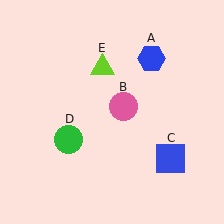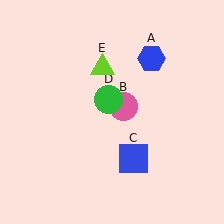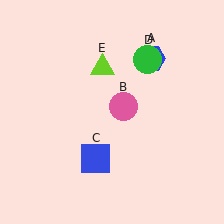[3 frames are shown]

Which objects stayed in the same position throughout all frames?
Blue hexagon (object A) and pink circle (object B) and lime triangle (object E) remained stationary.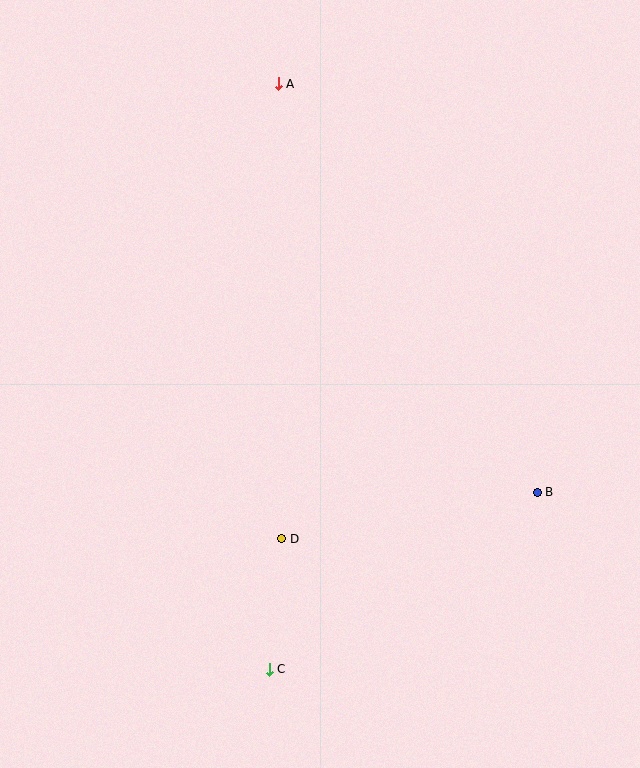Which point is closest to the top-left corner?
Point A is closest to the top-left corner.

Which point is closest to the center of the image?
Point D at (282, 539) is closest to the center.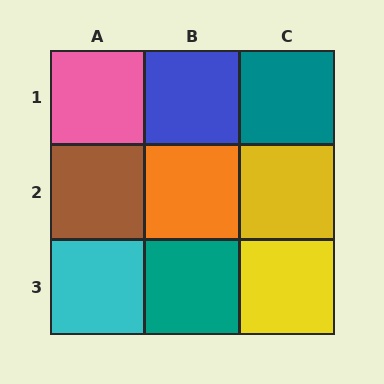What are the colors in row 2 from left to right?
Brown, orange, yellow.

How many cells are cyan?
1 cell is cyan.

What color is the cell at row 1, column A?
Pink.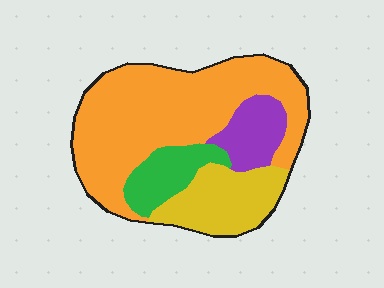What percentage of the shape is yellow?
Yellow covers roughly 20% of the shape.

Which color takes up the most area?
Orange, at roughly 55%.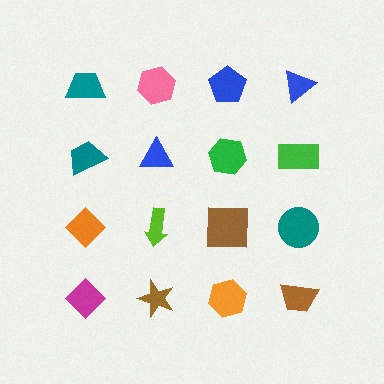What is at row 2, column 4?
A green rectangle.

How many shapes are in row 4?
4 shapes.